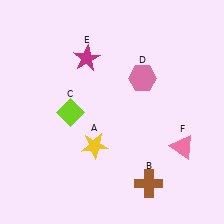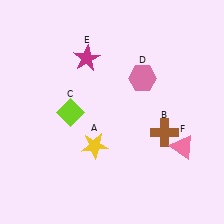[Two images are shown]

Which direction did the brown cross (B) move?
The brown cross (B) moved up.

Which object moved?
The brown cross (B) moved up.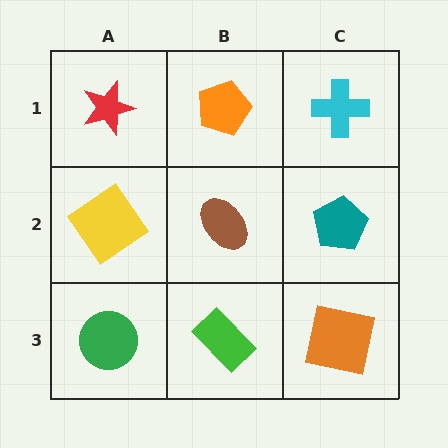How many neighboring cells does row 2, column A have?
3.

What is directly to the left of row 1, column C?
An orange pentagon.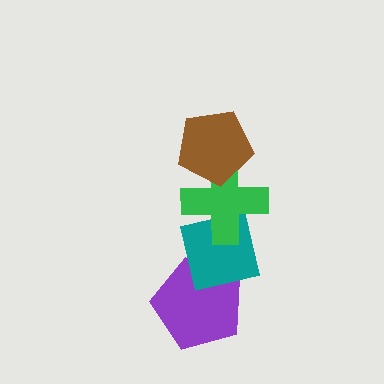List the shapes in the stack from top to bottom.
From top to bottom: the brown pentagon, the green cross, the teal square, the purple pentagon.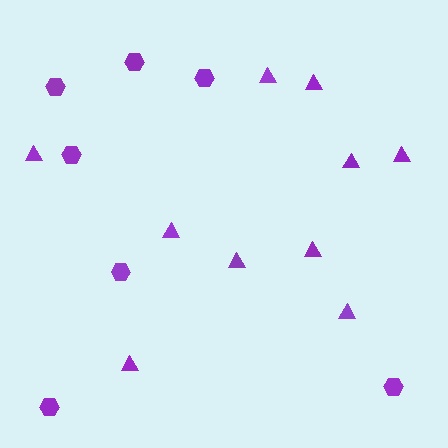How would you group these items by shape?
There are 2 groups: one group of triangles (10) and one group of hexagons (7).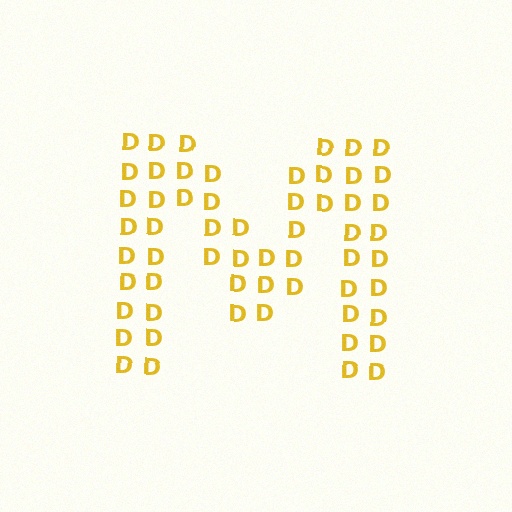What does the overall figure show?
The overall figure shows the letter M.